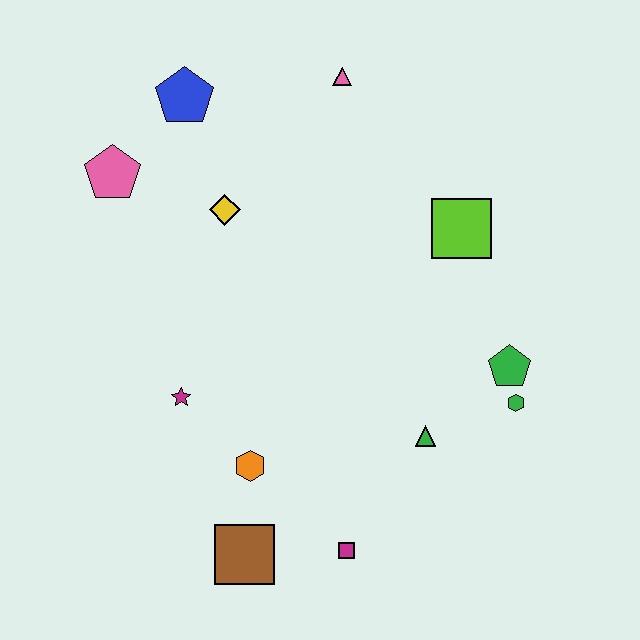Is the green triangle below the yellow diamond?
Yes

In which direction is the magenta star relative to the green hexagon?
The magenta star is to the left of the green hexagon.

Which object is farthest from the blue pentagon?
The magenta square is farthest from the blue pentagon.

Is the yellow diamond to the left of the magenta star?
No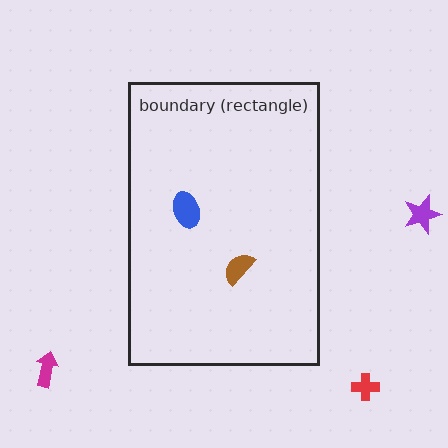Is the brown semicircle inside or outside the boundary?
Inside.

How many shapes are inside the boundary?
2 inside, 3 outside.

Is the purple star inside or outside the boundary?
Outside.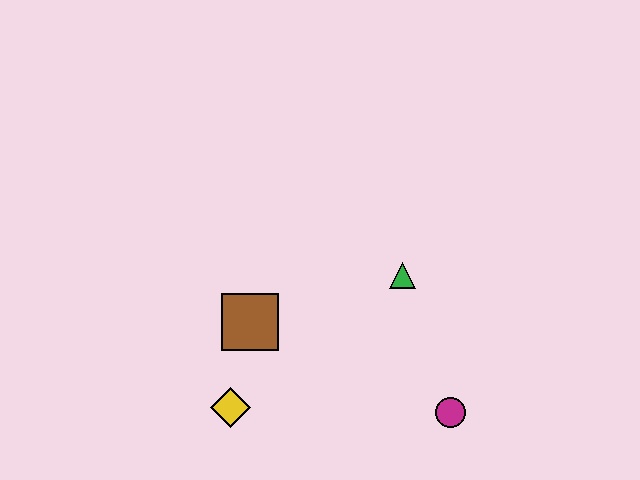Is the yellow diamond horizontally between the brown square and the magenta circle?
No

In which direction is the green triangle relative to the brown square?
The green triangle is to the right of the brown square.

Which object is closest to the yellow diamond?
The brown square is closest to the yellow diamond.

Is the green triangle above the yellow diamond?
Yes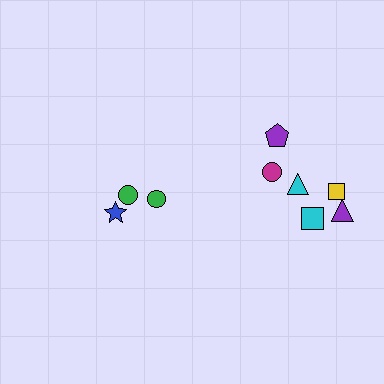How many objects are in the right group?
There are 6 objects.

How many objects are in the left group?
There are 3 objects.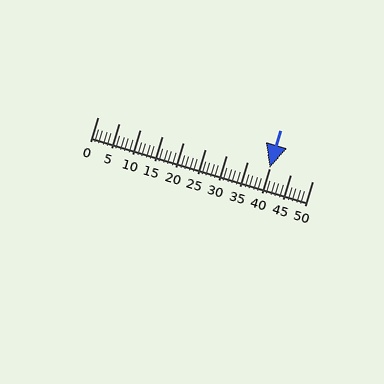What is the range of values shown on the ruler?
The ruler shows values from 0 to 50.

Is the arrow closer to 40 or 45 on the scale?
The arrow is closer to 40.